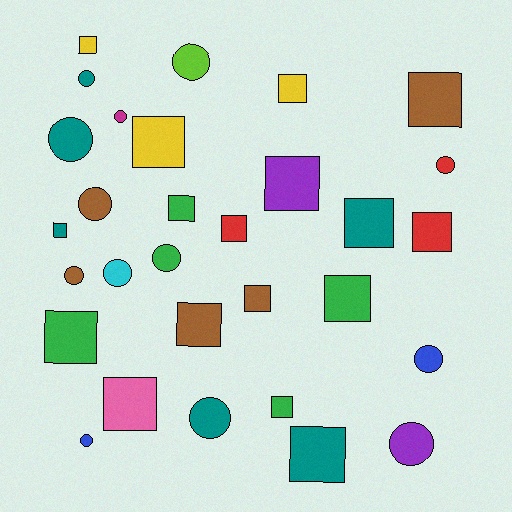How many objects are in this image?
There are 30 objects.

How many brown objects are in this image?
There are 5 brown objects.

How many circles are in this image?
There are 13 circles.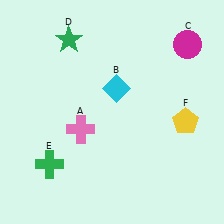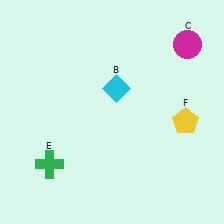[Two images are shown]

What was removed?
The pink cross (A), the green star (D) were removed in Image 2.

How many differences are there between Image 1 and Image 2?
There are 2 differences between the two images.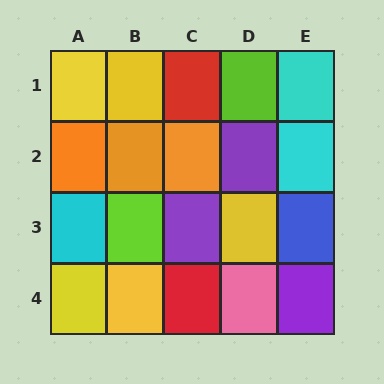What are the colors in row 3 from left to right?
Cyan, lime, purple, yellow, blue.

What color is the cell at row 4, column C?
Red.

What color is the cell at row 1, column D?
Lime.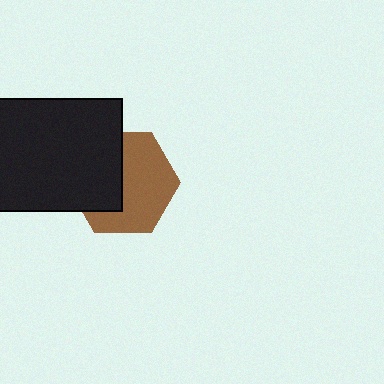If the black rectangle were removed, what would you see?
You would see the complete brown hexagon.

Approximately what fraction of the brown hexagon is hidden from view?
Roughly 42% of the brown hexagon is hidden behind the black rectangle.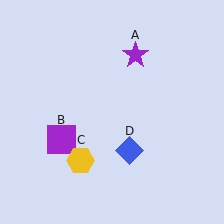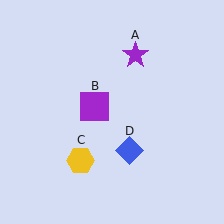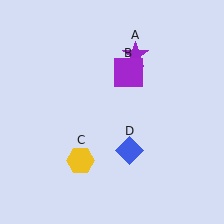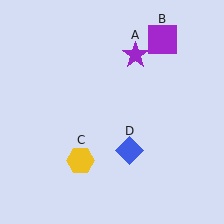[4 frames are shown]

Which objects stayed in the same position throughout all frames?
Purple star (object A) and yellow hexagon (object C) and blue diamond (object D) remained stationary.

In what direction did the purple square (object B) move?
The purple square (object B) moved up and to the right.